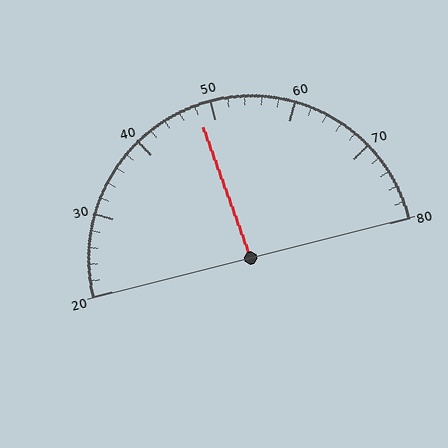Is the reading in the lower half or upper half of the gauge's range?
The reading is in the lower half of the range (20 to 80).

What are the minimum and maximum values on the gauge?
The gauge ranges from 20 to 80.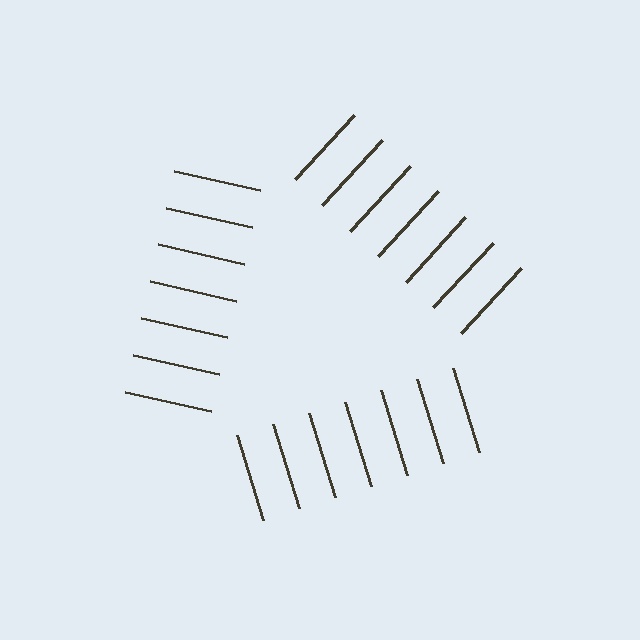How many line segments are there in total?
21 — 7 along each of the 3 edges.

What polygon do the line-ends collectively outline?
An illusory triangle — the line segments terminate on its edges but no continuous stroke is drawn.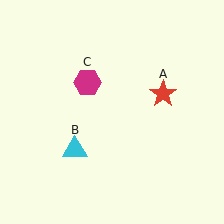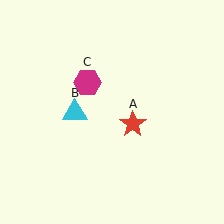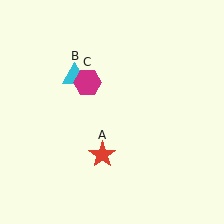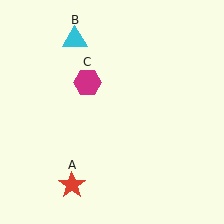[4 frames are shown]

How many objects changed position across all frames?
2 objects changed position: red star (object A), cyan triangle (object B).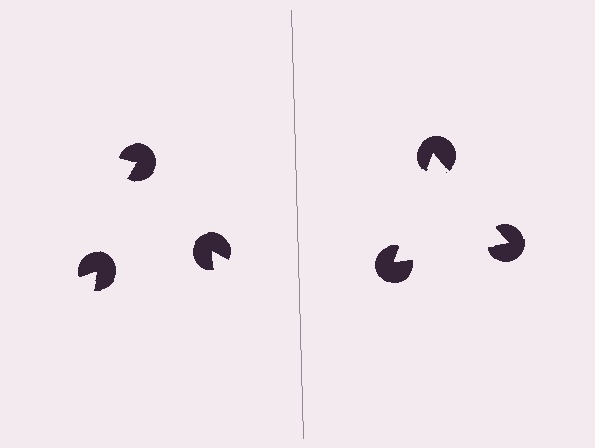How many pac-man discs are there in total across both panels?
6 — 3 on each side.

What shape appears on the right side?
An illusory triangle.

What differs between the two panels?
The pac-man discs are positioned identically on both sides; only the wedge orientations differ. On the right they align to a triangle; on the left they are misaligned.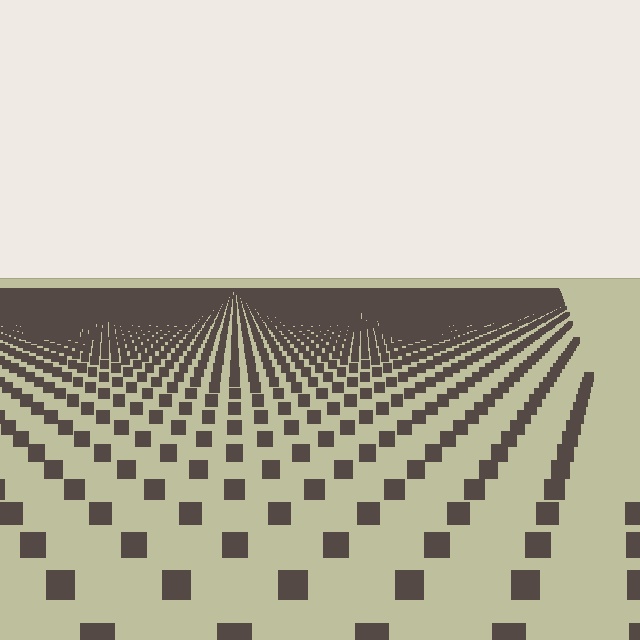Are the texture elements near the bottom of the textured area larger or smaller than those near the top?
Larger. Near the bottom, elements are closer to the viewer and appear at a bigger on-screen size.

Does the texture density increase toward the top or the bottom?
Density increases toward the top.